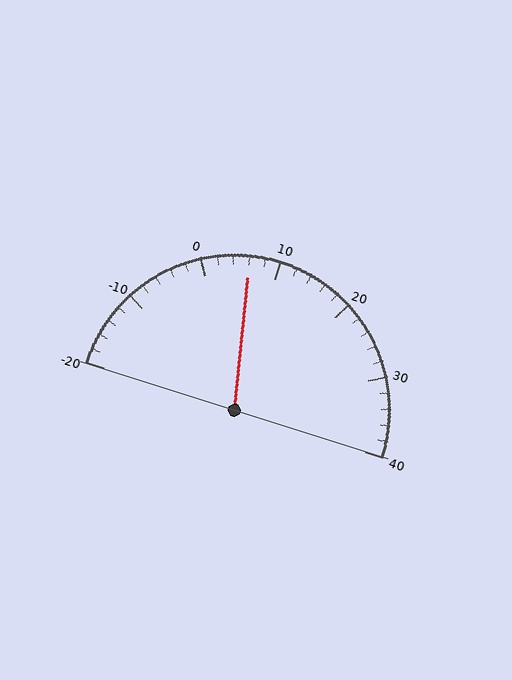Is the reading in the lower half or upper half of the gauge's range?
The reading is in the lower half of the range (-20 to 40).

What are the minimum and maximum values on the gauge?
The gauge ranges from -20 to 40.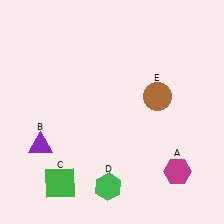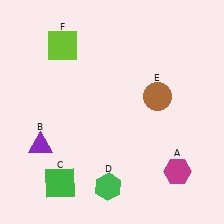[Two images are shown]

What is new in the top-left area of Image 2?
A lime square (F) was added in the top-left area of Image 2.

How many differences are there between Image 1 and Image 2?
There is 1 difference between the two images.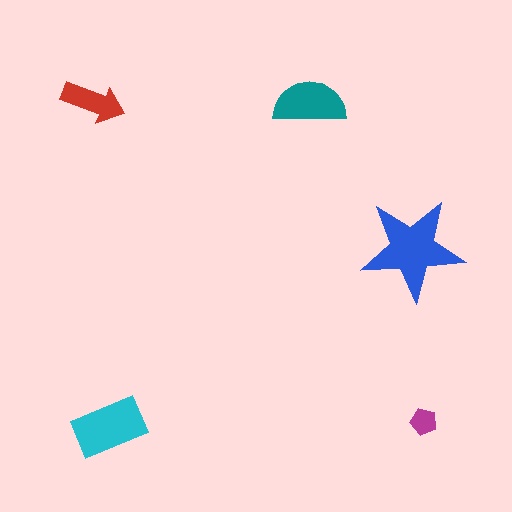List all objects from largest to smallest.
The blue star, the cyan rectangle, the teal semicircle, the red arrow, the magenta pentagon.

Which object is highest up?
The teal semicircle is topmost.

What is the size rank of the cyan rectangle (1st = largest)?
2nd.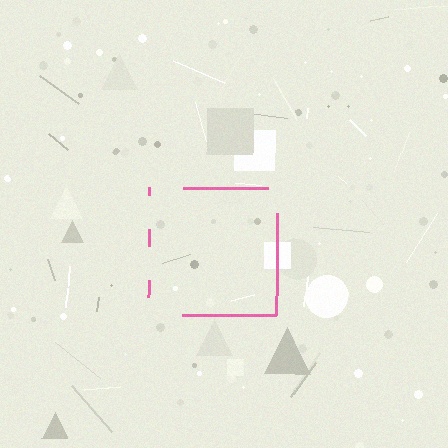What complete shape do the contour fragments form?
The contour fragments form a square.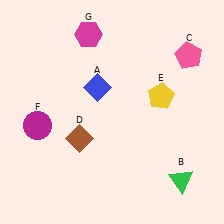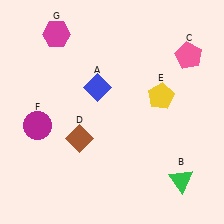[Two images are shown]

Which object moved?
The magenta hexagon (G) moved left.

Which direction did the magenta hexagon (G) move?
The magenta hexagon (G) moved left.